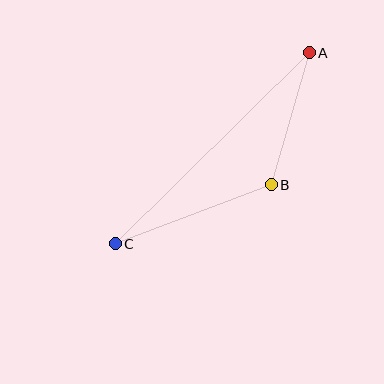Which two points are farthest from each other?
Points A and C are farthest from each other.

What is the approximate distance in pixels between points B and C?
The distance between B and C is approximately 167 pixels.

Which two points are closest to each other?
Points A and B are closest to each other.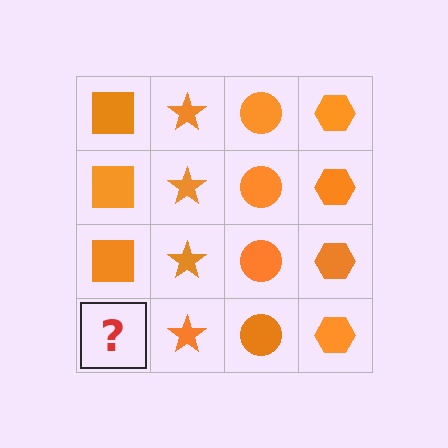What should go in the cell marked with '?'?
The missing cell should contain an orange square.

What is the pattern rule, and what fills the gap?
The rule is that each column has a consistent shape. The gap should be filled with an orange square.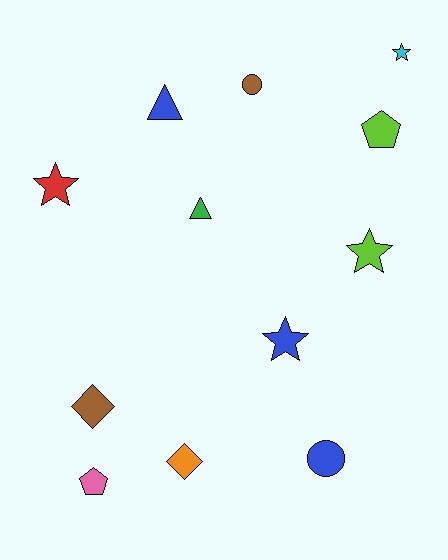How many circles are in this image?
There are 2 circles.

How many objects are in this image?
There are 12 objects.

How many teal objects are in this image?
There are no teal objects.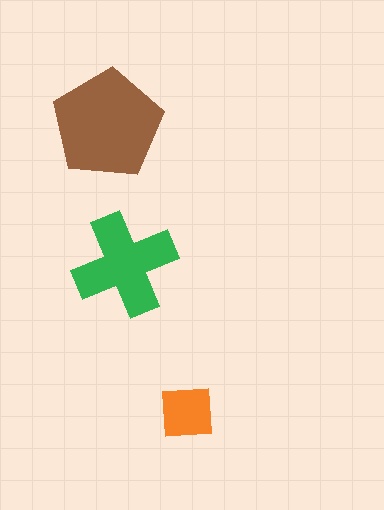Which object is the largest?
The brown pentagon.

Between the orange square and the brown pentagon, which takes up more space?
The brown pentagon.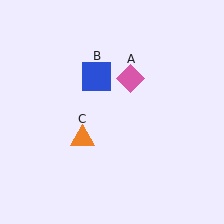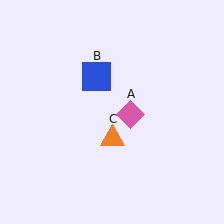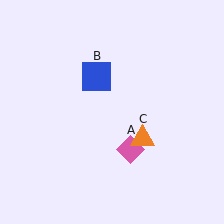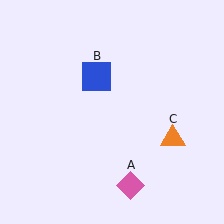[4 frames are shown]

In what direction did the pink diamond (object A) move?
The pink diamond (object A) moved down.